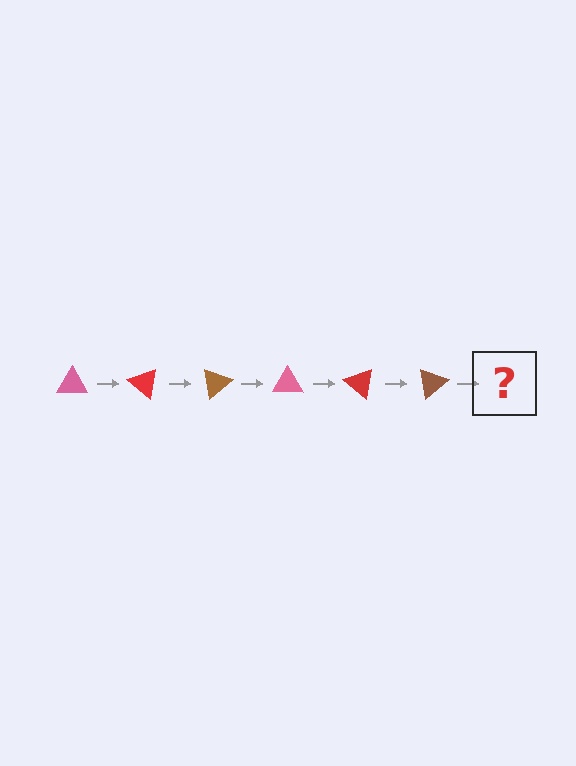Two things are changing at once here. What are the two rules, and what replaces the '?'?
The two rules are that it rotates 40 degrees each step and the color cycles through pink, red, and brown. The '?' should be a pink triangle, rotated 240 degrees from the start.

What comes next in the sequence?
The next element should be a pink triangle, rotated 240 degrees from the start.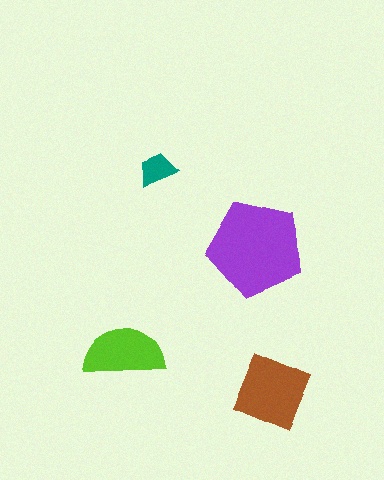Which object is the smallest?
The teal trapezoid.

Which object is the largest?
The purple pentagon.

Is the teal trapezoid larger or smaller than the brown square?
Smaller.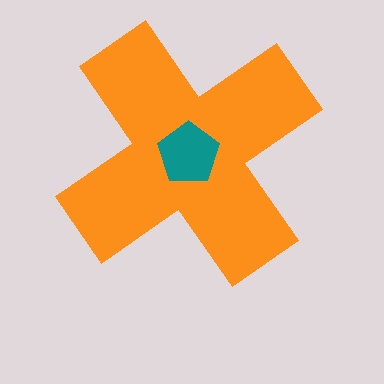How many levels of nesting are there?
2.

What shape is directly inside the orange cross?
The teal pentagon.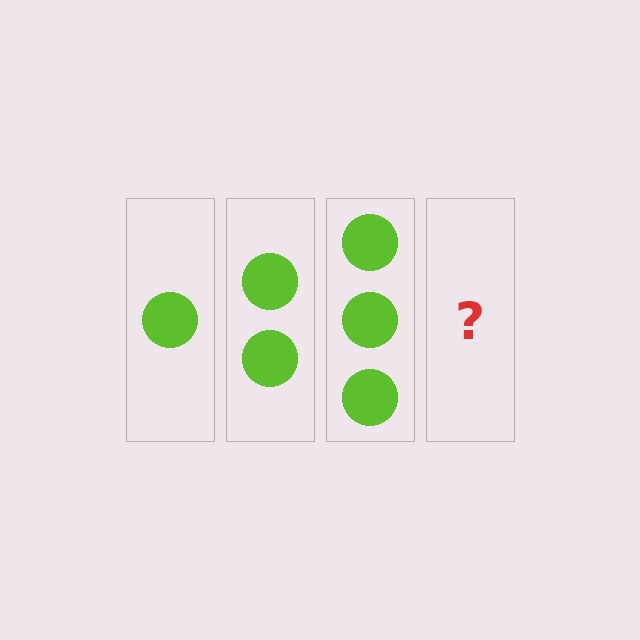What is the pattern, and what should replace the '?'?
The pattern is that each step adds one more circle. The '?' should be 4 circles.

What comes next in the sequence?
The next element should be 4 circles.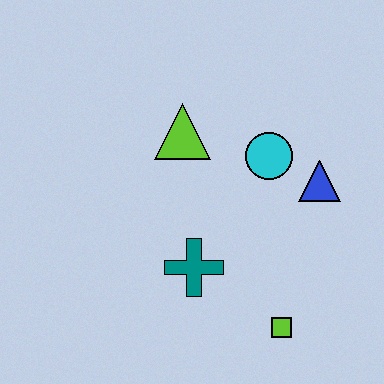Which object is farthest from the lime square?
The lime triangle is farthest from the lime square.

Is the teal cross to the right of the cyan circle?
No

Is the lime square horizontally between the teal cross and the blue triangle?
Yes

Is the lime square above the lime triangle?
No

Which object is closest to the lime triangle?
The cyan circle is closest to the lime triangle.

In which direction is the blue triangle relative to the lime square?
The blue triangle is above the lime square.